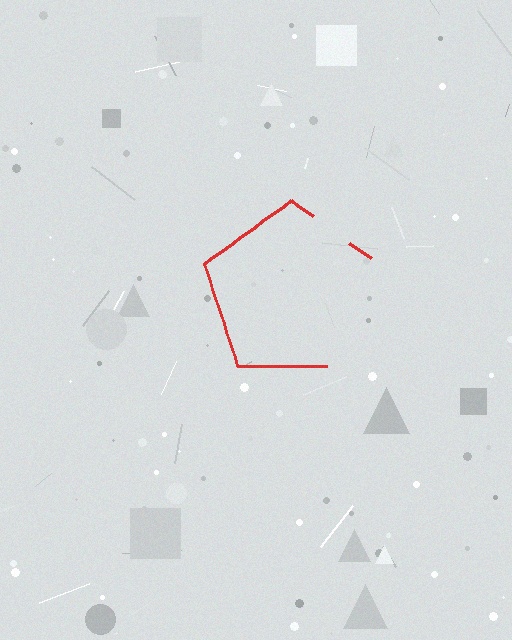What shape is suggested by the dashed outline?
The dashed outline suggests a pentagon.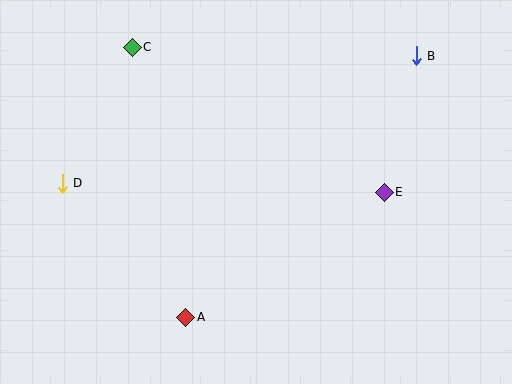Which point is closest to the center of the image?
Point E at (384, 192) is closest to the center.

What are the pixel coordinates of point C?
Point C is at (132, 47).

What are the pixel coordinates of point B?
Point B is at (416, 56).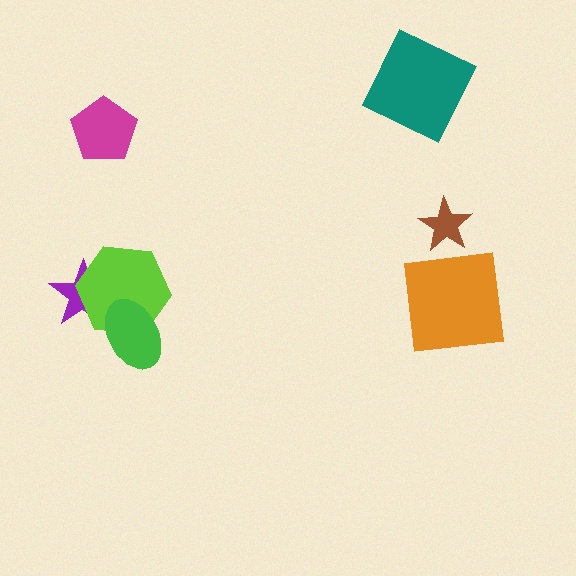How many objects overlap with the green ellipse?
2 objects overlap with the green ellipse.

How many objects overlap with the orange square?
0 objects overlap with the orange square.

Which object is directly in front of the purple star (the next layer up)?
The lime hexagon is directly in front of the purple star.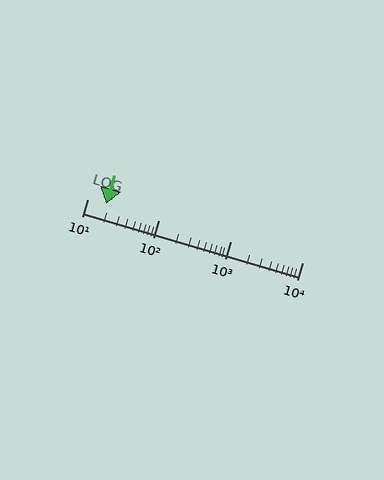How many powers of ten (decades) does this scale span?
The scale spans 3 decades, from 10 to 10000.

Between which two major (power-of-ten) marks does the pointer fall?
The pointer is between 10 and 100.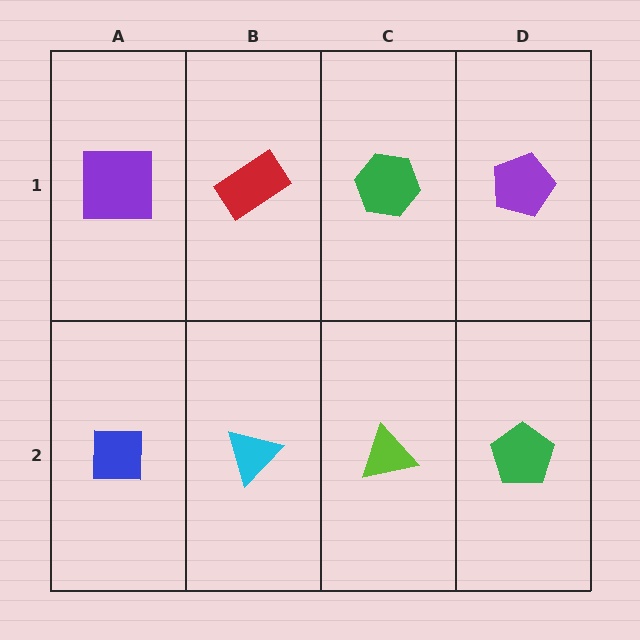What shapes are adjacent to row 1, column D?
A green pentagon (row 2, column D), a green hexagon (row 1, column C).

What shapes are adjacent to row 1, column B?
A cyan triangle (row 2, column B), a purple square (row 1, column A), a green hexagon (row 1, column C).